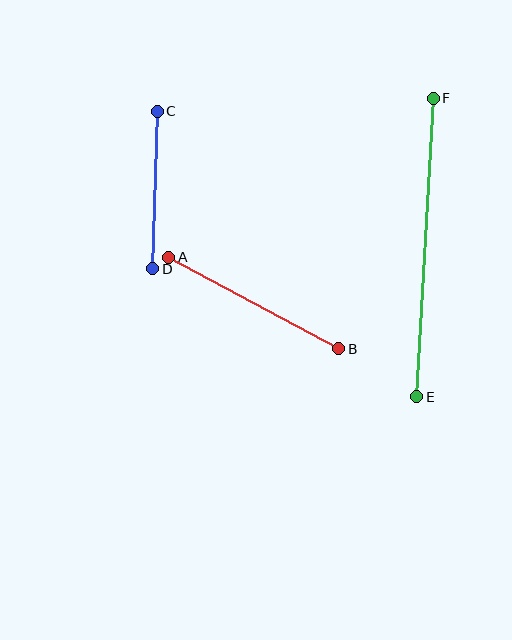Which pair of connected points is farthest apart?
Points E and F are farthest apart.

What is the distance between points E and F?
The distance is approximately 299 pixels.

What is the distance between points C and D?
The distance is approximately 158 pixels.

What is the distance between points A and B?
The distance is approximately 193 pixels.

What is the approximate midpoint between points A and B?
The midpoint is at approximately (254, 303) pixels.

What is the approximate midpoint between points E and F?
The midpoint is at approximately (425, 247) pixels.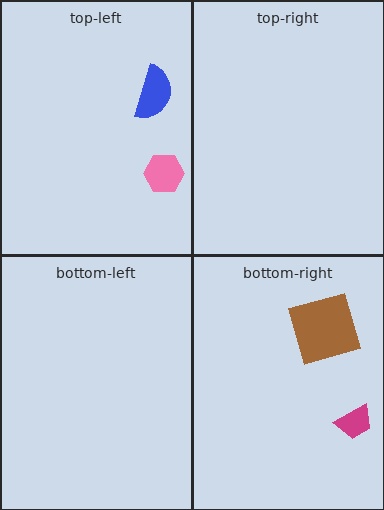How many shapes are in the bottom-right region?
2.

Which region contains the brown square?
The bottom-right region.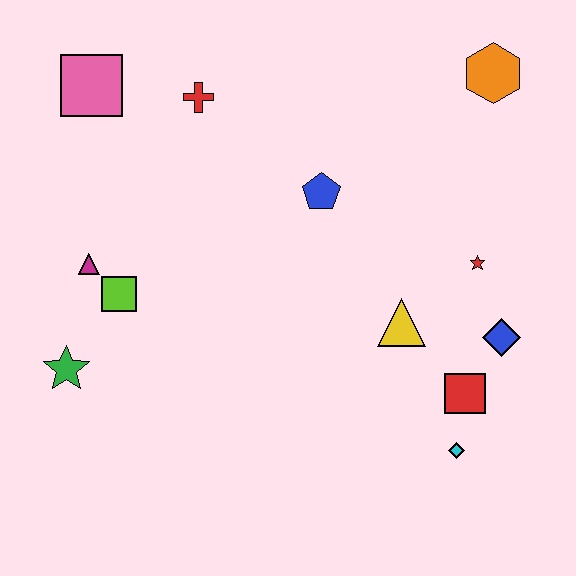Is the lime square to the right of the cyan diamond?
No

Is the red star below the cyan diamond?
No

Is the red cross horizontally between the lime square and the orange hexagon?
Yes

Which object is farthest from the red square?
The pink square is farthest from the red square.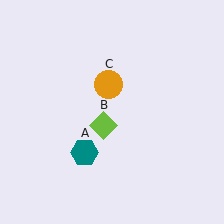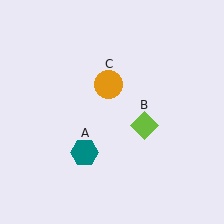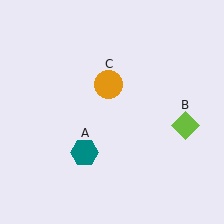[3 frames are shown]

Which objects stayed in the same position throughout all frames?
Teal hexagon (object A) and orange circle (object C) remained stationary.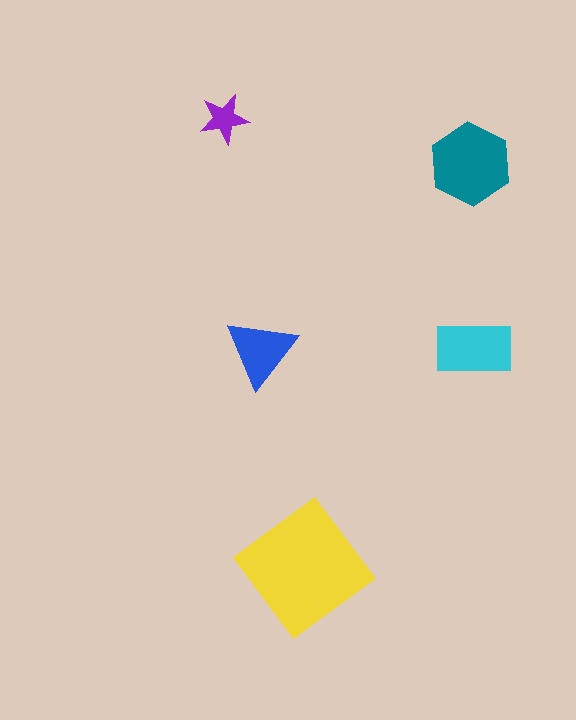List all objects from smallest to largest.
The purple star, the blue triangle, the cyan rectangle, the teal hexagon, the yellow diamond.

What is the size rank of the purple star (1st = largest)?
5th.